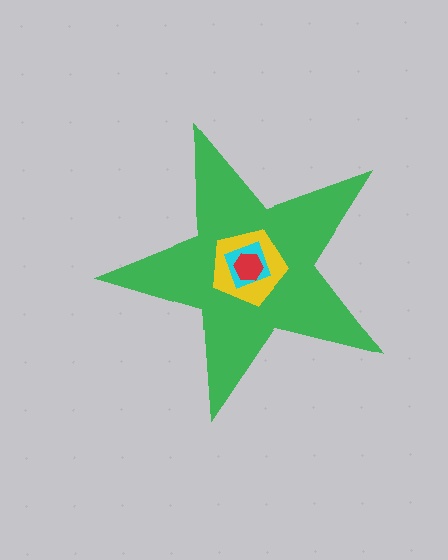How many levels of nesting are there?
4.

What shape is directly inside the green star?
The yellow pentagon.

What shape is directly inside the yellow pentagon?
The cyan square.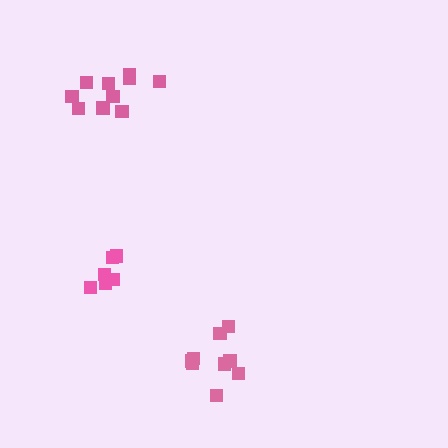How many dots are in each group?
Group 1: 9 dots, Group 2: 6 dots, Group 3: 10 dots (25 total).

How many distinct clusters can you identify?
There are 3 distinct clusters.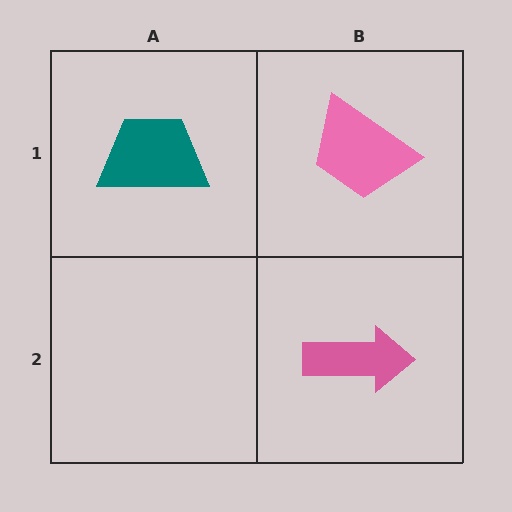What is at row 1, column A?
A teal trapezoid.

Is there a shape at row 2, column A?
No, that cell is empty.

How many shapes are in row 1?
2 shapes.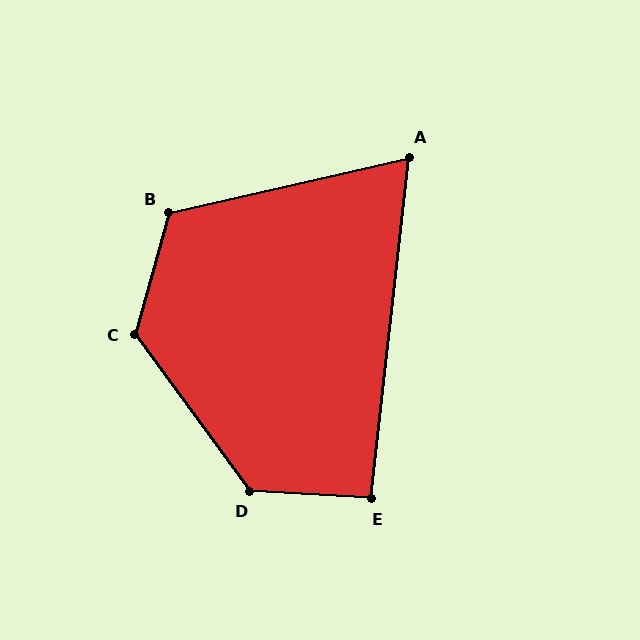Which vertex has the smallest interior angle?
A, at approximately 71 degrees.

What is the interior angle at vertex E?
Approximately 93 degrees (approximately right).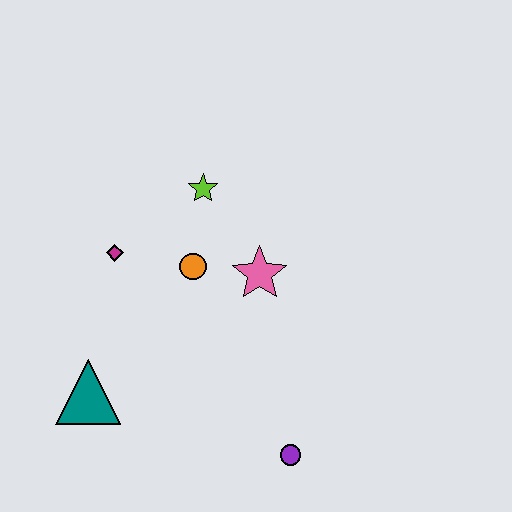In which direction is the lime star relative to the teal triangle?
The lime star is above the teal triangle.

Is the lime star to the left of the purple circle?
Yes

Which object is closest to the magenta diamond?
The orange circle is closest to the magenta diamond.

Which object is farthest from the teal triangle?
The lime star is farthest from the teal triangle.